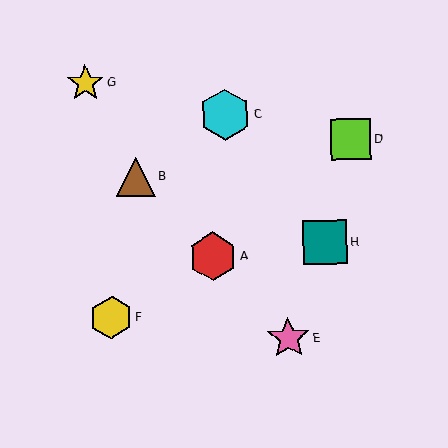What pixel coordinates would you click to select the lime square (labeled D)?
Click at (351, 139) to select the lime square D.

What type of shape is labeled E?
Shape E is a pink star.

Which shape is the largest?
The cyan hexagon (labeled C) is the largest.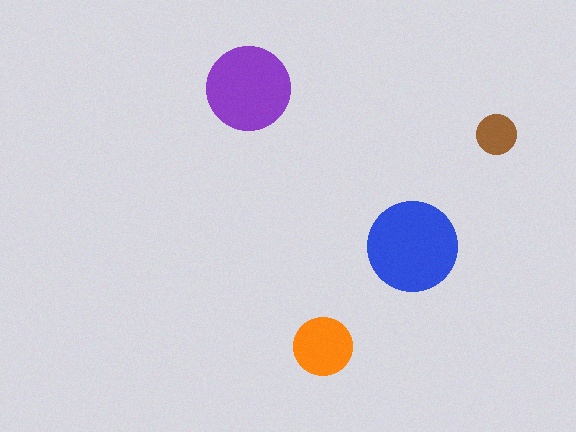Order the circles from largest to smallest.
the blue one, the purple one, the orange one, the brown one.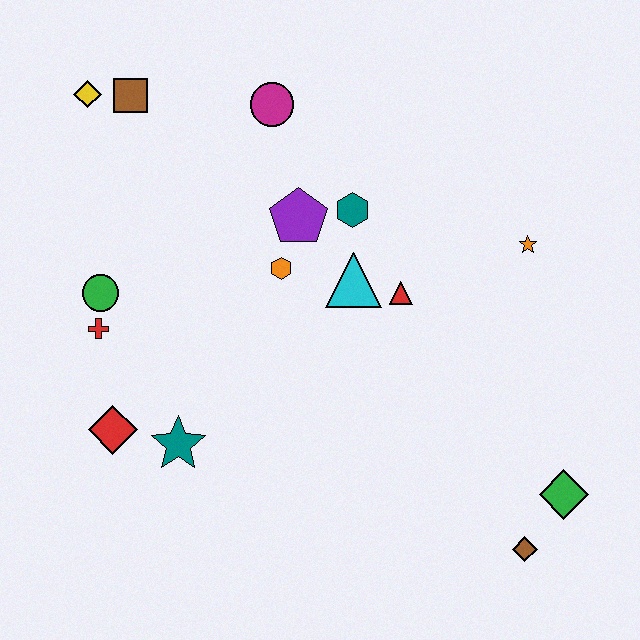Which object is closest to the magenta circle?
The purple pentagon is closest to the magenta circle.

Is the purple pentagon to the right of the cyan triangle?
No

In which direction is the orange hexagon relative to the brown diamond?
The orange hexagon is above the brown diamond.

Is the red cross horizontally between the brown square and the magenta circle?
No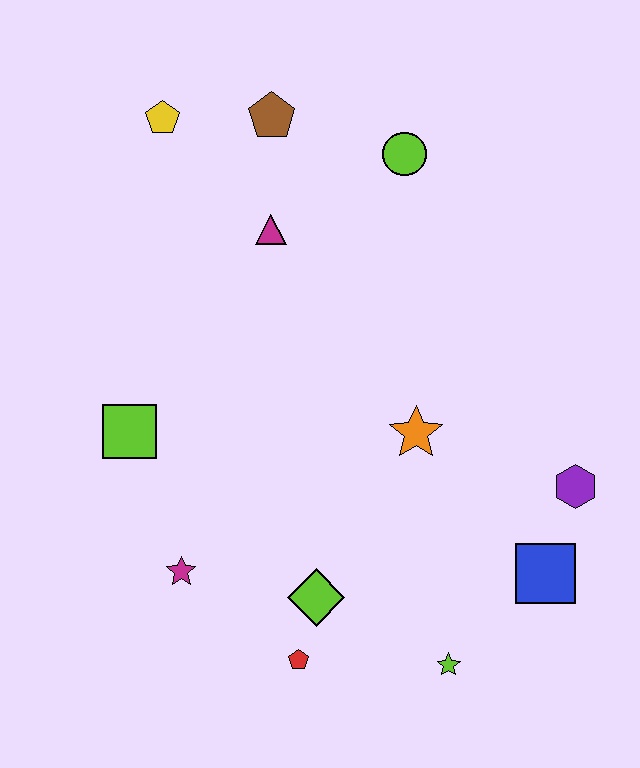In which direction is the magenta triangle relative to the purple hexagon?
The magenta triangle is to the left of the purple hexagon.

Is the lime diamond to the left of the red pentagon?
No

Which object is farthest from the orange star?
The yellow pentagon is farthest from the orange star.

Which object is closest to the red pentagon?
The lime diamond is closest to the red pentagon.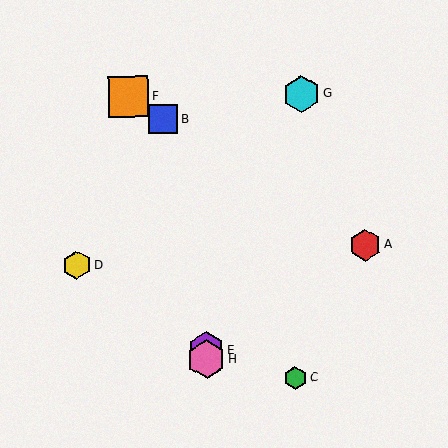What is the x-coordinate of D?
Object D is at x≈77.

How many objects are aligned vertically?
2 objects (E, H) are aligned vertically.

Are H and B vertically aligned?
No, H is at x≈206 and B is at x≈164.